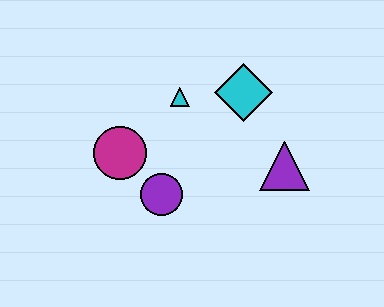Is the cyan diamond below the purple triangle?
No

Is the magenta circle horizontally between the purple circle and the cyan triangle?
No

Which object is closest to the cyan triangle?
The cyan diamond is closest to the cyan triangle.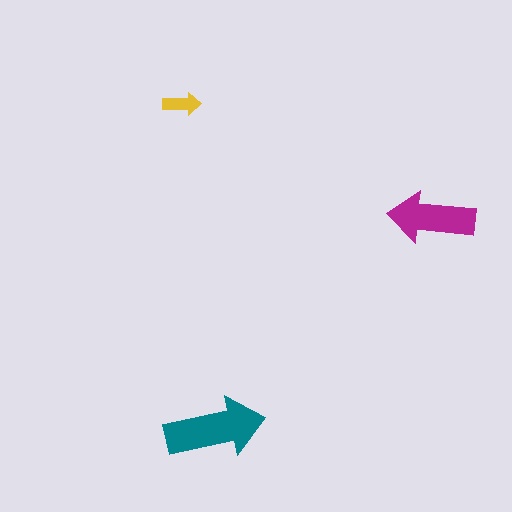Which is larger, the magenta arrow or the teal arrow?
The teal one.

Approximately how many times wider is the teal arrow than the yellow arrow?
About 2.5 times wider.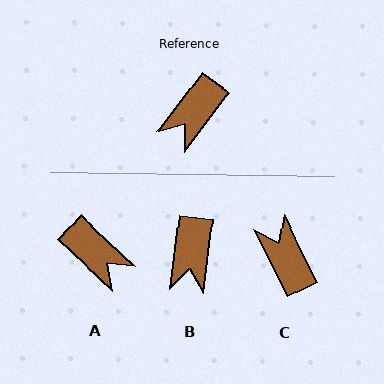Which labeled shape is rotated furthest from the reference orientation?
C, about 117 degrees away.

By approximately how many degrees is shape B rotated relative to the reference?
Approximately 30 degrees counter-clockwise.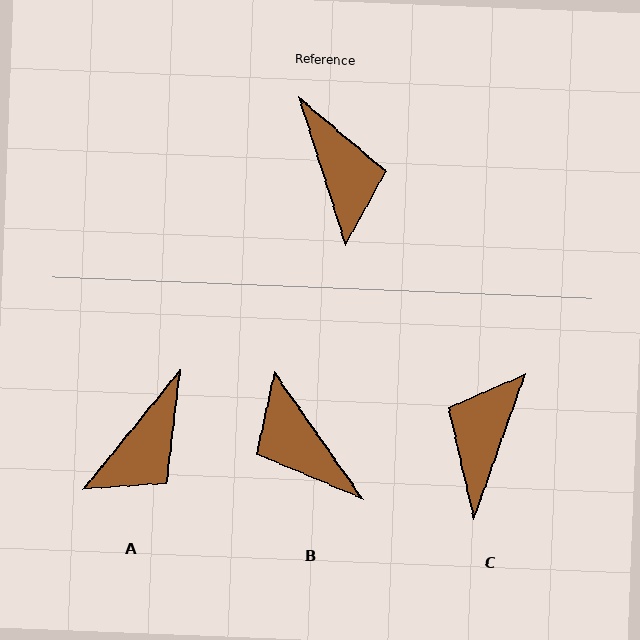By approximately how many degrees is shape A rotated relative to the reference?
Approximately 56 degrees clockwise.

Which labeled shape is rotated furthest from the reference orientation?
B, about 163 degrees away.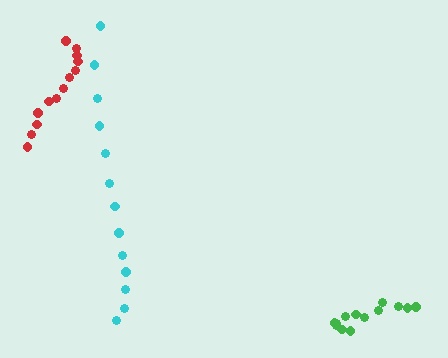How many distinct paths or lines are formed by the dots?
There are 3 distinct paths.